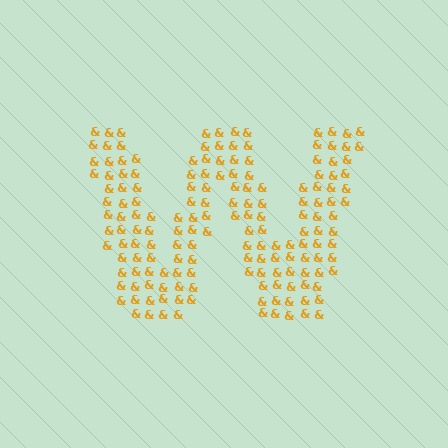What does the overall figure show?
The overall figure shows the letter W.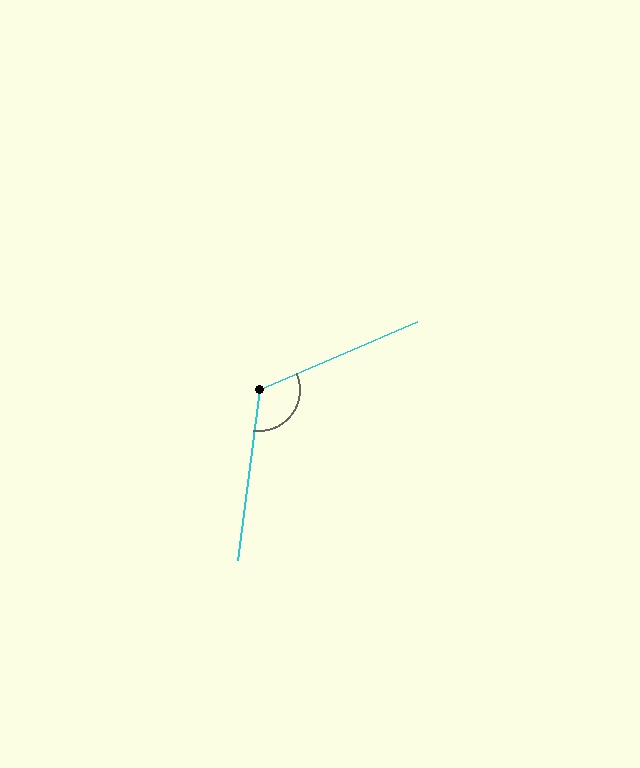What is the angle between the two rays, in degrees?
Approximately 121 degrees.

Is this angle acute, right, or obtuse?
It is obtuse.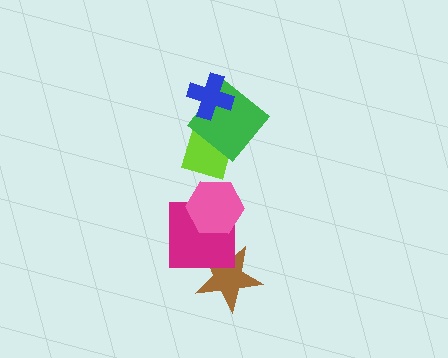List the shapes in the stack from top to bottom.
From top to bottom: the blue cross, the green diamond, the lime diamond, the pink hexagon, the magenta square, the brown star.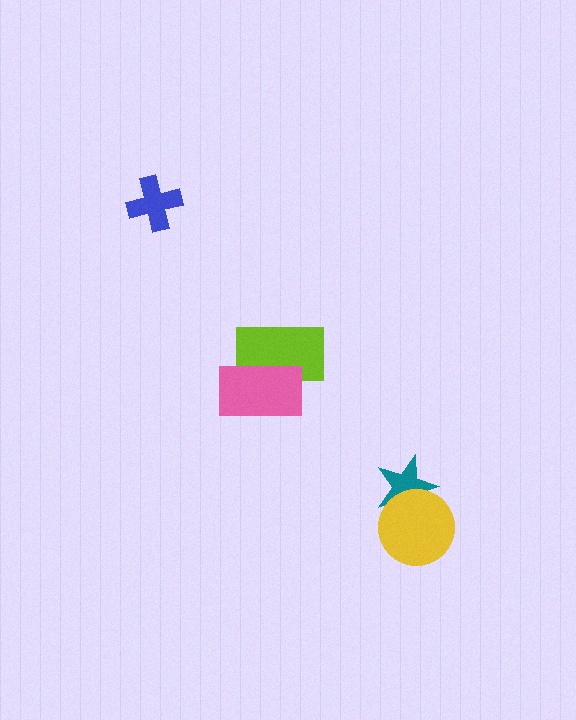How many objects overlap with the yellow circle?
1 object overlaps with the yellow circle.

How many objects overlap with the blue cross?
0 objects overlap with the blue cross.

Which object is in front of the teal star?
The yellow circle is in front of the teal star.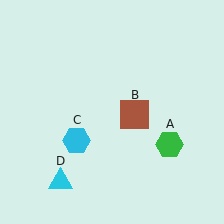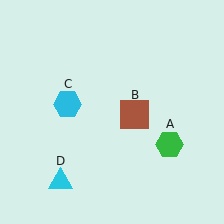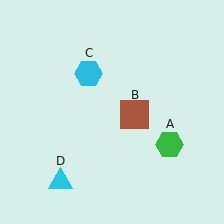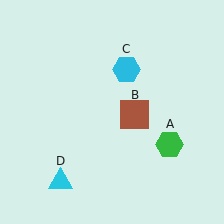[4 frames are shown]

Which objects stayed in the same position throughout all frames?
Green hexagon (object A) and brown square (object B) and cyan triangle (object D) remained stationary.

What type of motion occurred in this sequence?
The cyan hexagon (object C) rotated clockwise around the center of the scene.